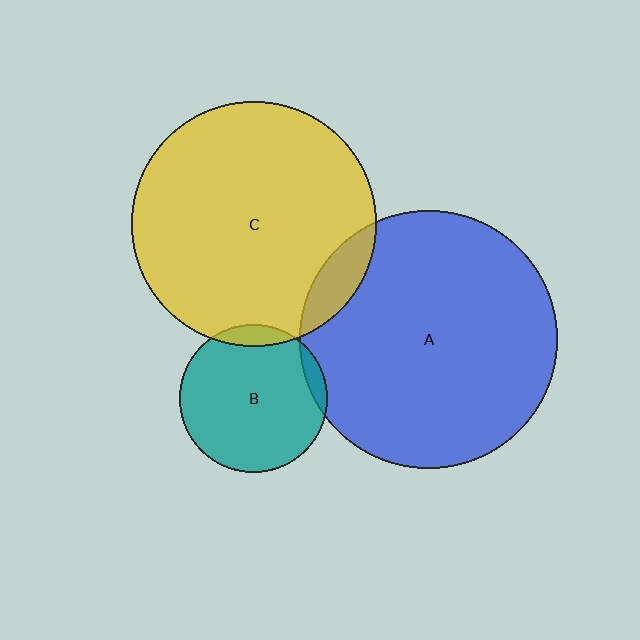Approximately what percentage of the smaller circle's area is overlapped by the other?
Approximately 10%.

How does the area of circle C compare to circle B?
Approximately 2.7 times.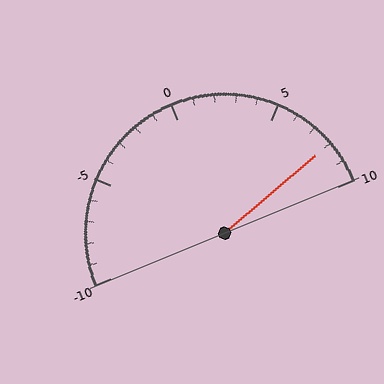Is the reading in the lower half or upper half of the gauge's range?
The reading is in the upper half of the range (-10 to 10).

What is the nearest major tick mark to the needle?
The nearest major tick mark is 10.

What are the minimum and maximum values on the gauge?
The gauge ranges from -10 to 10.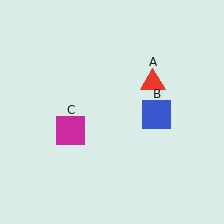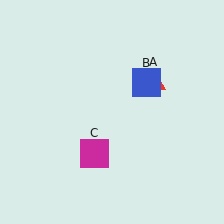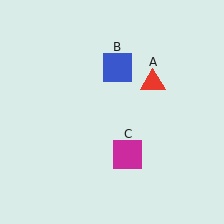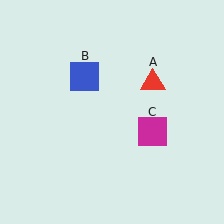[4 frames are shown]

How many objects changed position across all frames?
2 objects changed position: blue square (object B), magenta square (object C).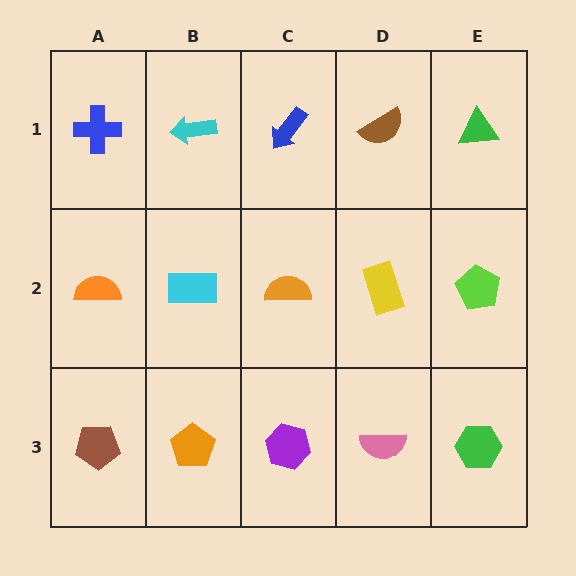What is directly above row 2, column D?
A brown semicircle.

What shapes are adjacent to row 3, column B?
A cyan rectangle (row 2, column B), a brown pentagon (row 3, column A), a purple hexagon (row 3, column C).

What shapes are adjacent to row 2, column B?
A cyan arrow (row 1, column B), an orange pentagon (row 3, column B), an orange semicircle (row 2, column A), an orange semicircle (row 2, column C).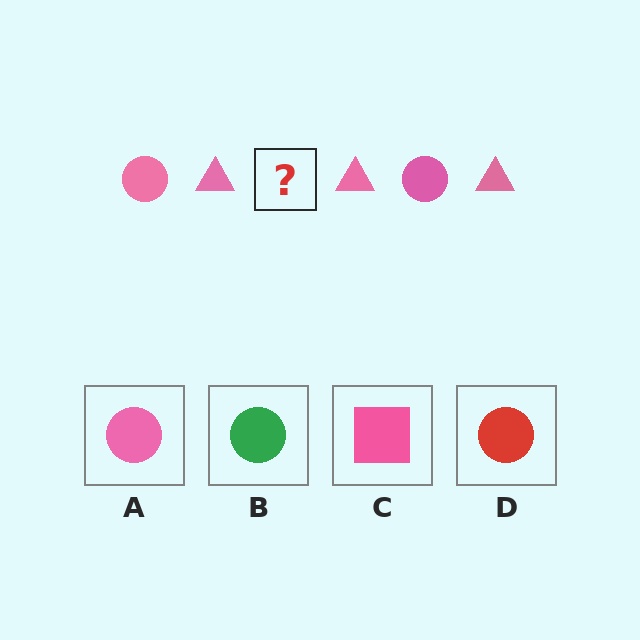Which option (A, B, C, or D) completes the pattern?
A.